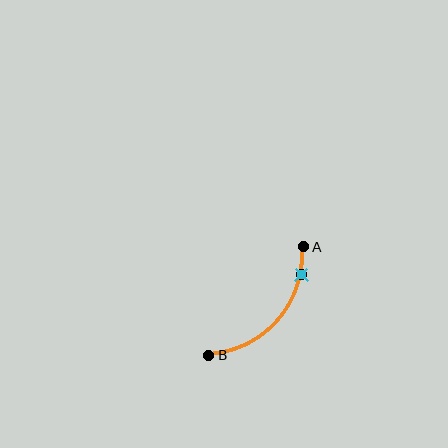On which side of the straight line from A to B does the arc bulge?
The arc bulges below and to the right of the straight line connecting A and B.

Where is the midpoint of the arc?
The arc midpoint is the point on the curve farthest from the straight line joining A and B. It sits below and to the right of that line.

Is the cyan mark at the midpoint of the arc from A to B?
No. The cyan mark lies on the arc but is closer to endpoint A. The arc midpoint would be at the point on the curve equidistant along the arc from both A and B.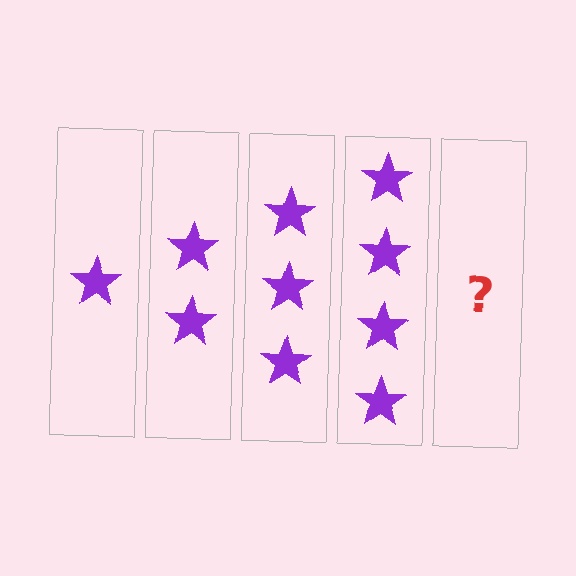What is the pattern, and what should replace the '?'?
The pattern is that each step adds one more star. The '?' should be 5 stars.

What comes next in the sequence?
The next element should be 5 stars.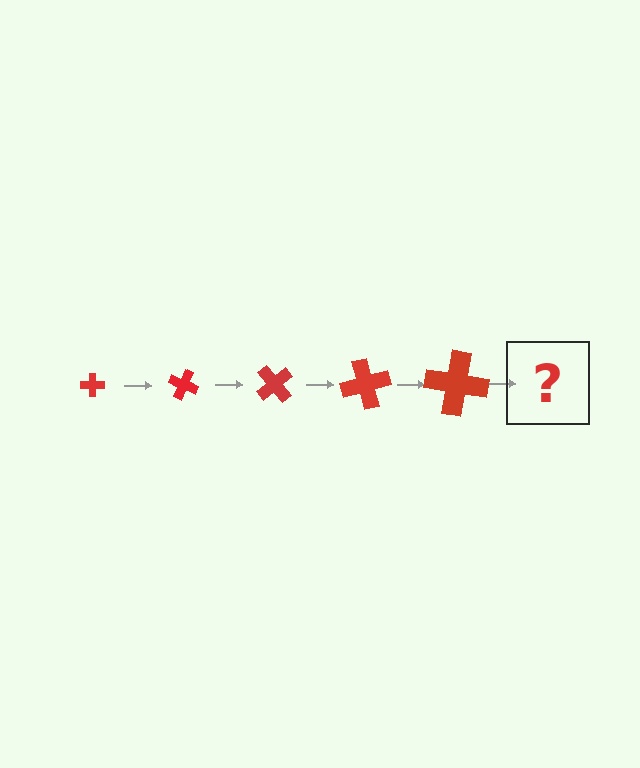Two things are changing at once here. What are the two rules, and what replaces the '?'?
The two rules are that the cross grows larger each step and it rotates 25 degrees each step. The '?' should be a cross, larger than the previous one and rotated 125 degrees from the start.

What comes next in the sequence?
The next element should be a cross, larger than the previous one and rotated 125 degrees from the start.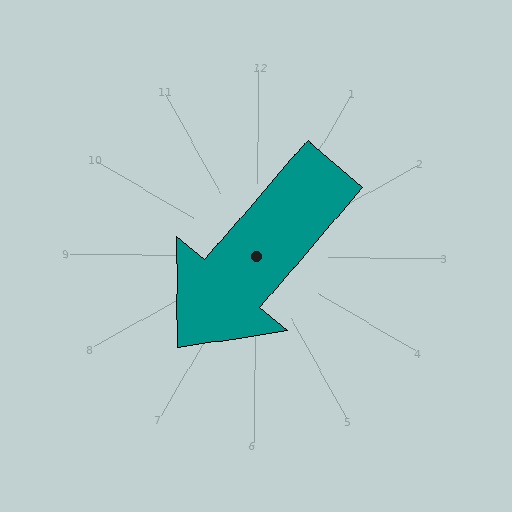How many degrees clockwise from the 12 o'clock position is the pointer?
Approximately 220 degrees.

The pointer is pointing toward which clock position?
Roughly 7 o'clock.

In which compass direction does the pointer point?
Southwest.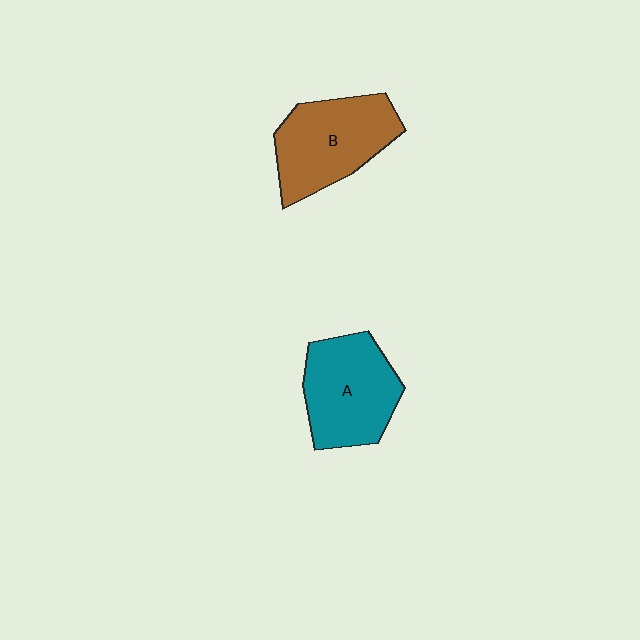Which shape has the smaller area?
Shape A (teal).